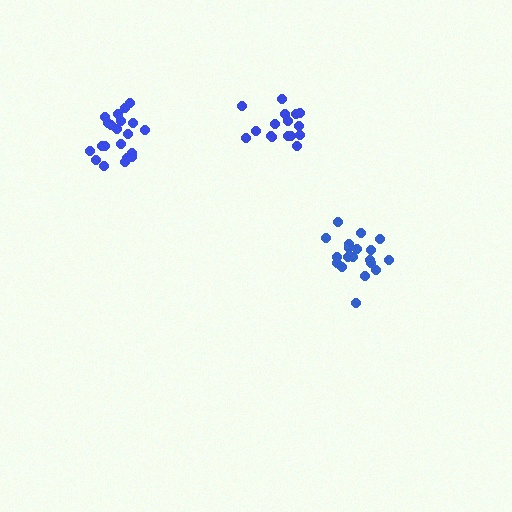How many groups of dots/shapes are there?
There are 3 groups.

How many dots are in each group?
Group 1: 16 dots, Group 2: 21 dots, Group 3: 19 dots (56 total).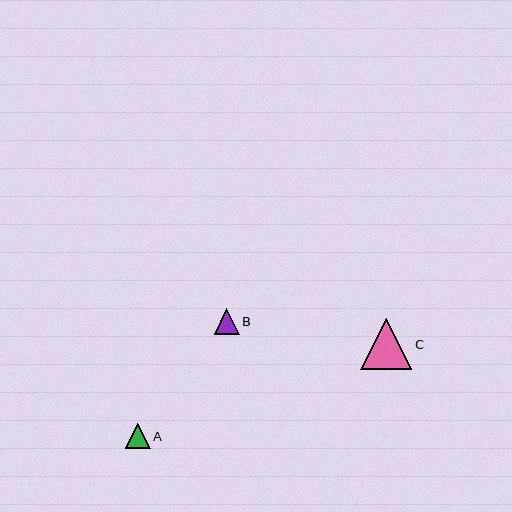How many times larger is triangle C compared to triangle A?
Triangle C is approximately 2.0 times the size of triangle A.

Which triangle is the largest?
Triangle C is the largest with a size of approximately 51 pixels.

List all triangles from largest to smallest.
From largest to smallest: C, B, A.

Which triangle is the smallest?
Triangle A is the smallest with a size of approximately 25 pixels.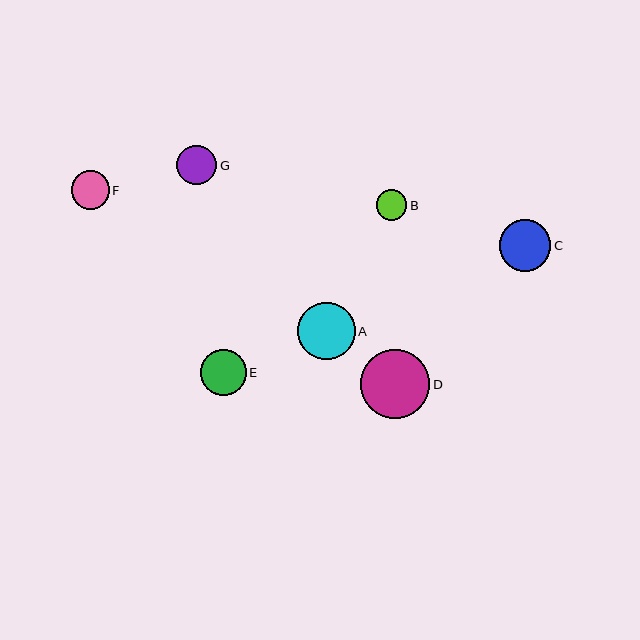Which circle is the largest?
Circle D is the largest with a size of approximately 70 pixels.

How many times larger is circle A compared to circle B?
Circle A is approximately 1.9 times the size of circle B.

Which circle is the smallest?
Circle B is the smallest with a size of approximately 30 pixels.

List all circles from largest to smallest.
From largest to smallest: D, A, C, E, G, F, B.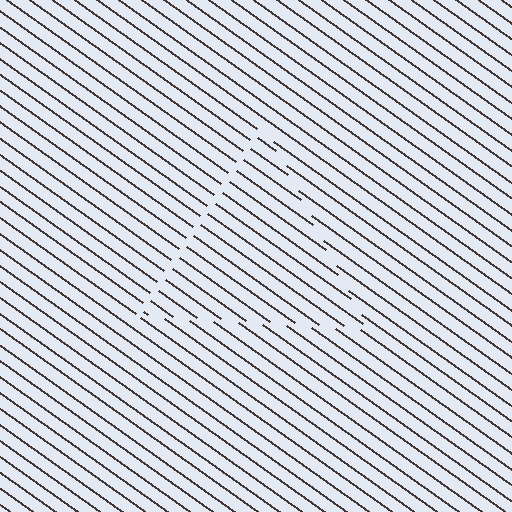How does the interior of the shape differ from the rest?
The interior of the shape contains the same grating, shifted by half a period — the contour is defined by the phase discontinuity where line-ends from the inner and outer gratings abut.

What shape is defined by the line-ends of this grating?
An illusory triangle. The interior of the shape contains the same grating, shifted by half a period — the contour is defined by the phase discontinuity where line-ends from the inner and outer gratings abut.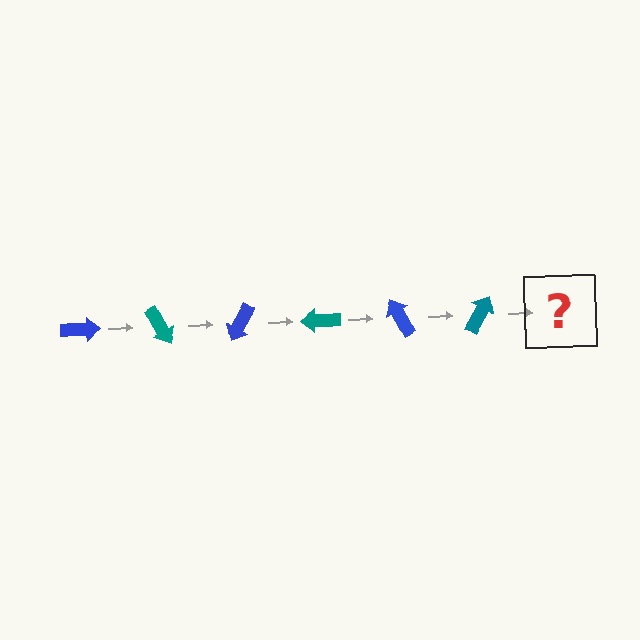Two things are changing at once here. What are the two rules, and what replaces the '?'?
The two rules are that it rotates 60 degrees each step and the color cycles through blue and teal. The '?' should be a blue arrow, rotated 360 degrees from the start.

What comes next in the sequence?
The next element should be a blue arrow, rotated 360 degrees from the start.